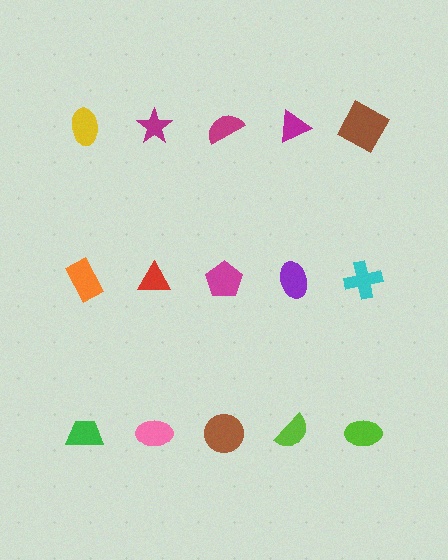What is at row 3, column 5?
A lime ellipse.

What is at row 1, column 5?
A brown square.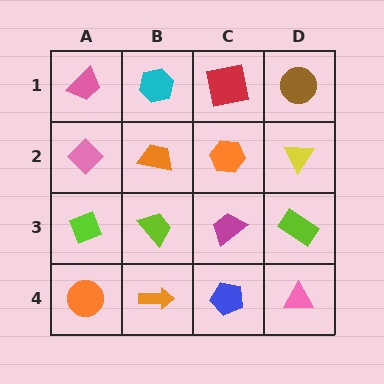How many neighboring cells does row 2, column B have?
4.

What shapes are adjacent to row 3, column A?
A pink diamond (row 2, column A), an orange circle (row 4, column A), a lime trapezoid (row 3, column B).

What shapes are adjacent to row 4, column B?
A lime trapezoid (row 3, column B), an orange circle (row 4, column A), a blue pentagon (row 4, column C).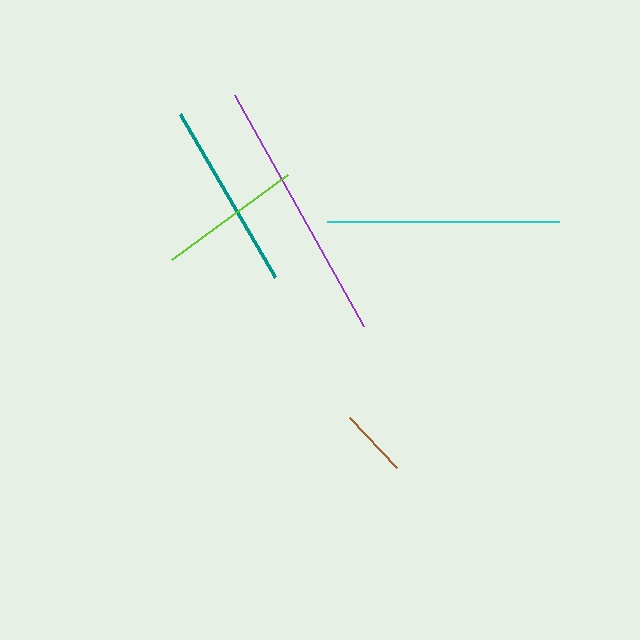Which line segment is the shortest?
The brown line is the shortest at approximately 69 pixels.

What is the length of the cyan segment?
The cyan segment is approximately 232 pixels long.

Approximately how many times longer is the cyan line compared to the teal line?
The cyan line is approximately 1.2 times the length of the teal line.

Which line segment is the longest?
The purple line is the longest at approximately 265 pixels.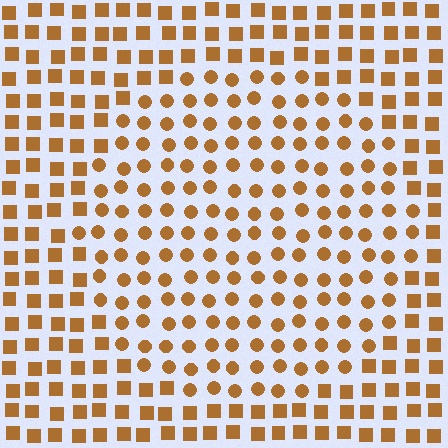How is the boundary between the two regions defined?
The boundary is defined by a change in element shape: circles inside vs. squares outside. All elements share the same color and spacing.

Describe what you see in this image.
The image is filled with small brown elements arranged in a uniform grid. A circle-shaped region contains circles, while the surrounding area contains squares. The boundary is defined purely by the change in element shape.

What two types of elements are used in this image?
The image uses circles inside the circle region and squares outside it.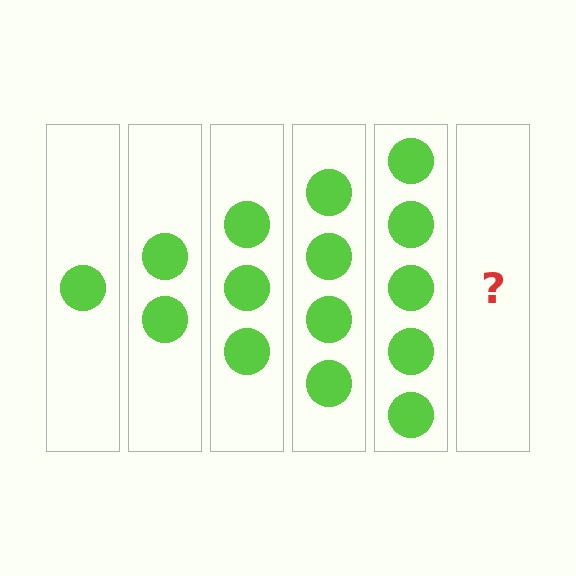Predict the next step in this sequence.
The next step is 6 circles.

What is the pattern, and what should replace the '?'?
The pattern is that each step adds one more circle. The '?' should be 6 circles.